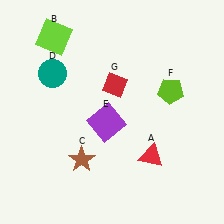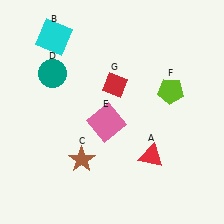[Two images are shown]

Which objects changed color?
B changed from lime to cyan. E changed from purple to pink.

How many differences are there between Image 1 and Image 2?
There are 2 differences between the two images.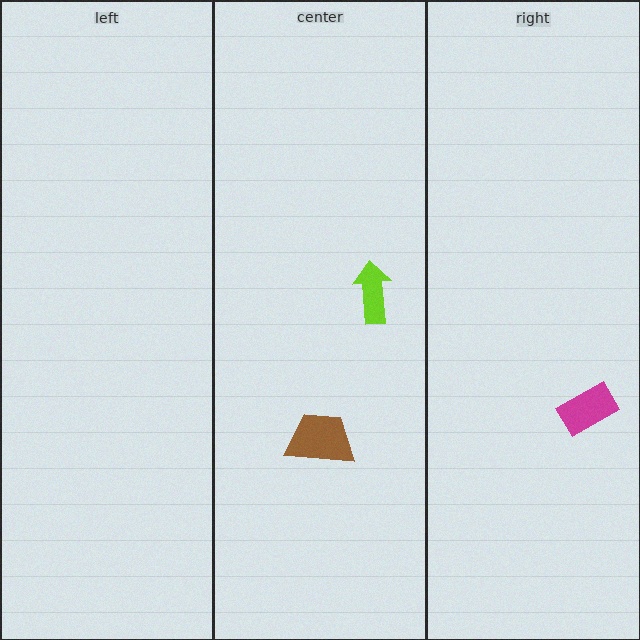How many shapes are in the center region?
2.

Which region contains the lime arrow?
The center region.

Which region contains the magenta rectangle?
The right region.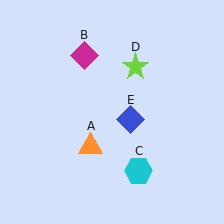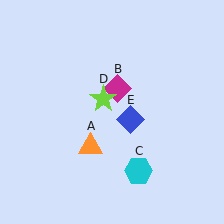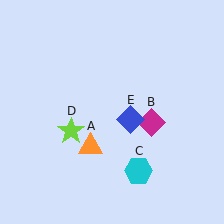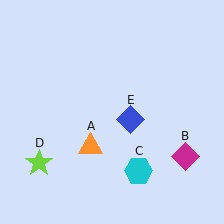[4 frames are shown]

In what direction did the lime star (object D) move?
The lime star (object D) moved down and to the left.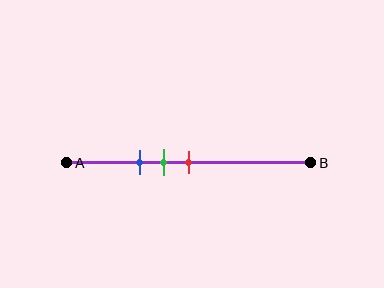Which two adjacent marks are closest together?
The green and red marks are the closest adjacent pair.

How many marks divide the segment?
There are 3 marks dividing the segment.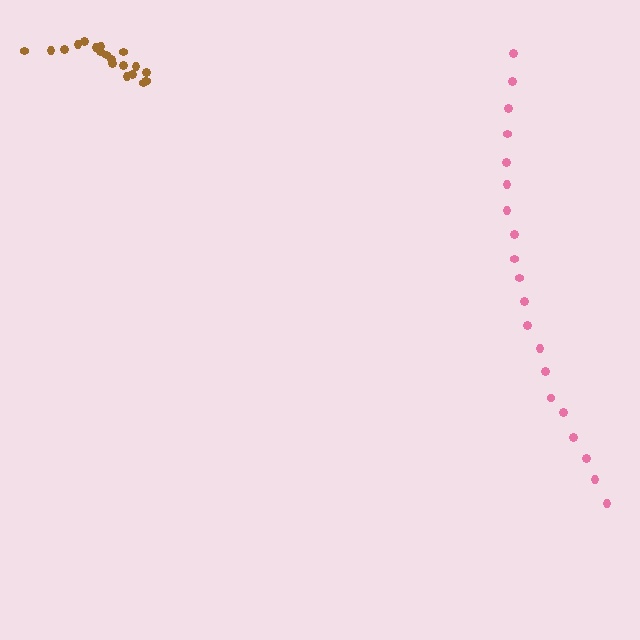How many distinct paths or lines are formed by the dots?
There are 2 distinct paths.